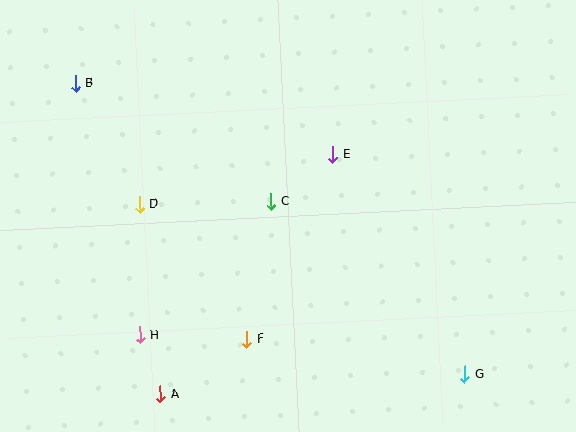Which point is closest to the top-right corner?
Point E is closest to the top-right corner.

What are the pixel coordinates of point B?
Point B is at (75, 83).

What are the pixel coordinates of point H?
Point H is at (140, 335).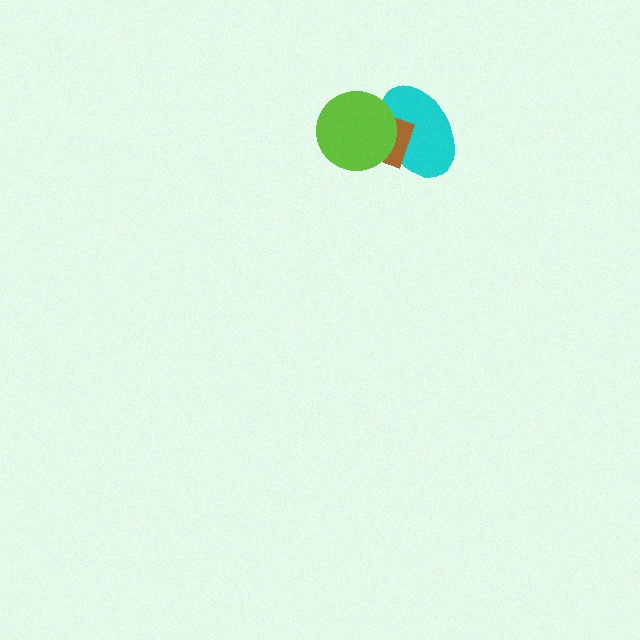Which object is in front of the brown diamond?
The lime circle is in front of the brown diamond.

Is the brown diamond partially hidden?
Yes, it is partially covered by another shape.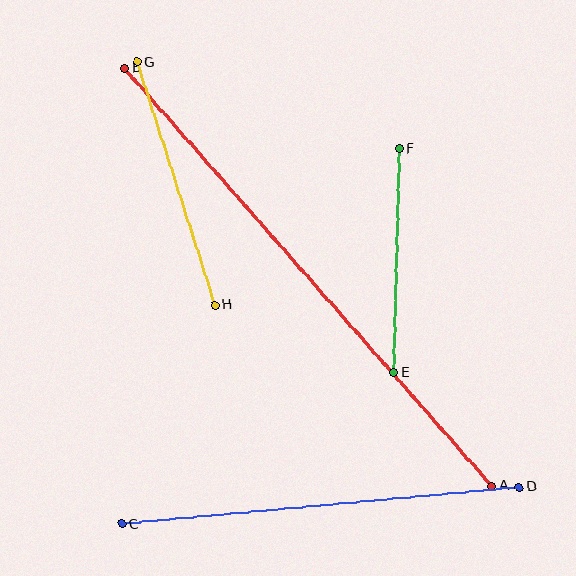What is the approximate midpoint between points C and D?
The midpoint is at approximately (321, 505) pixels.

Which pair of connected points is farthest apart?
Points A and B are farthest apart.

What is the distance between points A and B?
The distance is approximately 556 pixels.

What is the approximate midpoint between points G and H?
The midpoint is at approximately (176, 184) pixels.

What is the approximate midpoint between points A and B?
The midpoint is at approximately (308, 277) pixels.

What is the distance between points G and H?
The distance is approximately 255 pixels.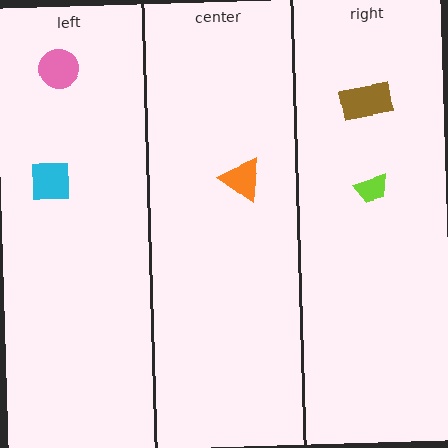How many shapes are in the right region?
2.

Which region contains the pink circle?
The left region.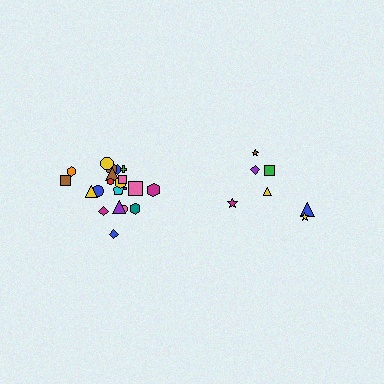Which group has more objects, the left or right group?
The left group.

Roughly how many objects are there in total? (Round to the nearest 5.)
Roughly 30 objects in total.